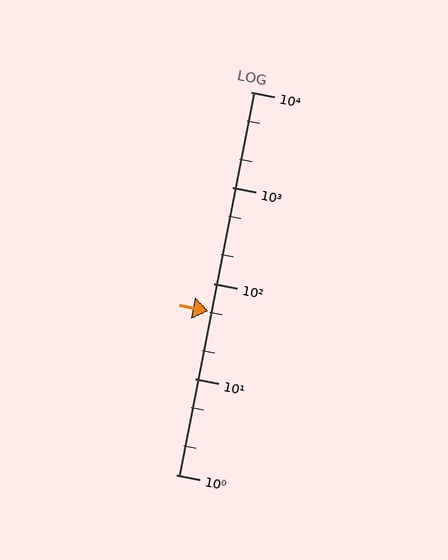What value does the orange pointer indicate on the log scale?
The pointer indicates approximately 51.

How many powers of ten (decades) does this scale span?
The scale spans 4 decades, from 1 to 10000.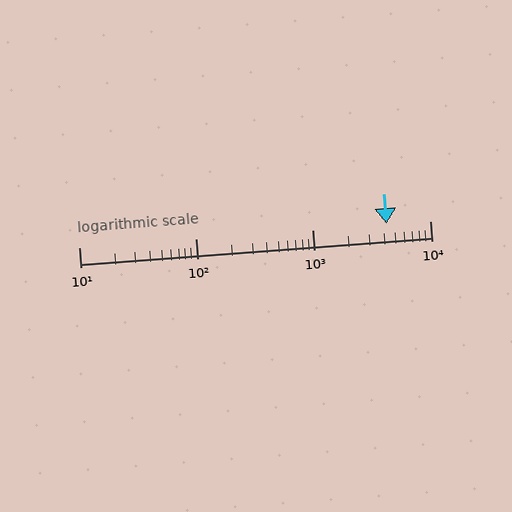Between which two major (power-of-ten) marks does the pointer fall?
The pointer is between 1000 and 10000.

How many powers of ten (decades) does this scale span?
The scale spans 3 decades, from 10 to 10000.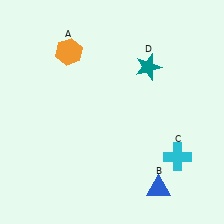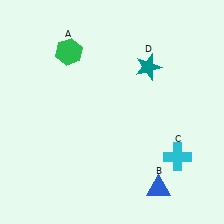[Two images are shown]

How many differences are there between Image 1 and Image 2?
There is 1 difference between the two images.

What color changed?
The hexagon (A) changed from orange in Image 1 to green in Image 2.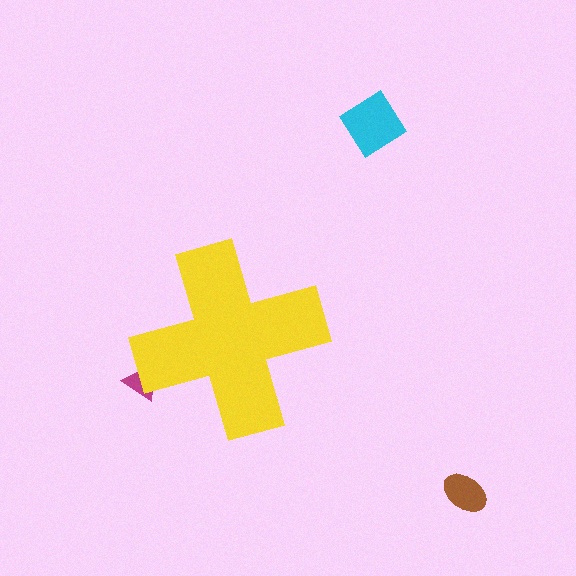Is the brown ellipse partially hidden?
No, the brown ellipse is fully visible.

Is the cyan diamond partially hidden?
No, the cyan diamond is fully visible.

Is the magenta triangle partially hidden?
Yes, the magenta triangle is partially hidden behind the yellow cross.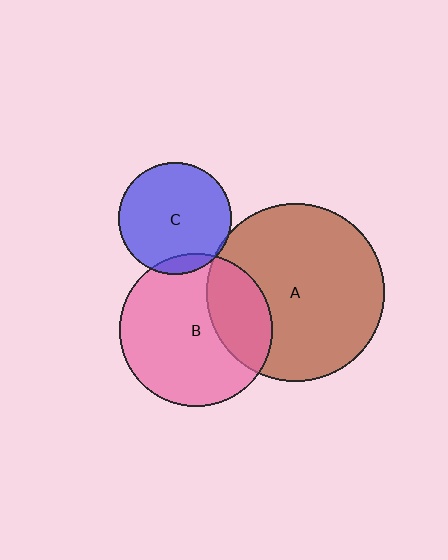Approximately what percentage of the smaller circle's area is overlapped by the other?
Approximately 10%.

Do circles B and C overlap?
Yes.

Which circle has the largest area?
Circle A (brown).